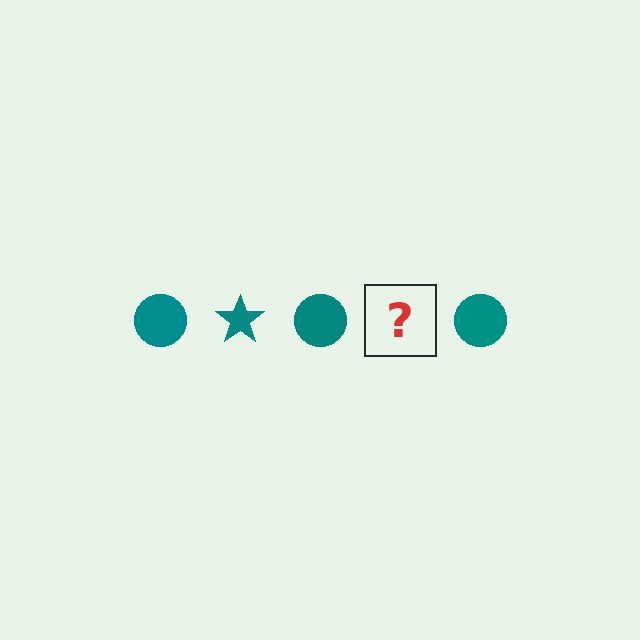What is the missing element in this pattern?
The missing element is a teal star.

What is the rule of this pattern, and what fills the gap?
The rule is that the pattern cycles through circle, star shapes in teal. The gap should be filled with a teal star.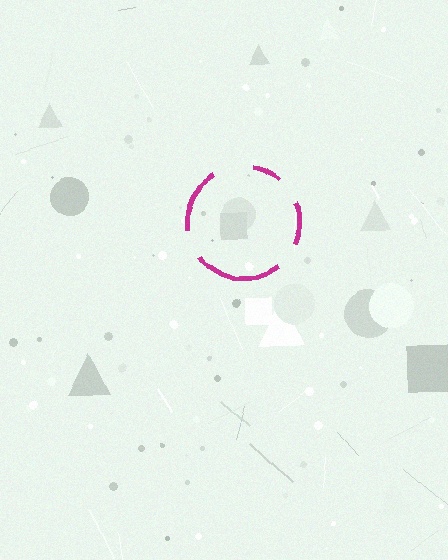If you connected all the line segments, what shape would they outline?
They would outline a circle.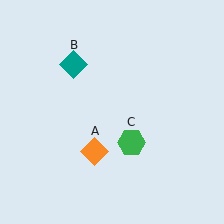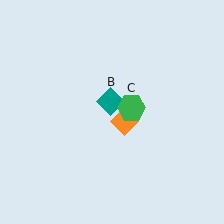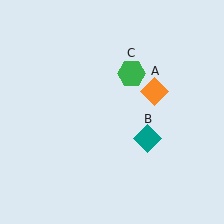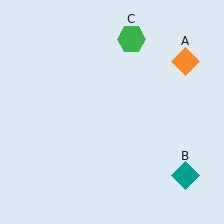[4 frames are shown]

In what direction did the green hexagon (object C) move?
The green hexagon (object C) moved up.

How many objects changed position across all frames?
3 objects changed position: orange diamond (object A), teal diamond (object B), green hexagon (object C).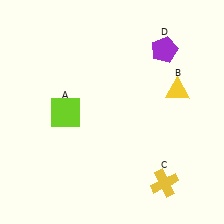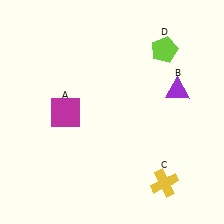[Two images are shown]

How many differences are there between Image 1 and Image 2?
There are 3 differences between the two images.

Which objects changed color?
A changed from lime to magenta. B changed from yellow to purple. D changed from purple to lime.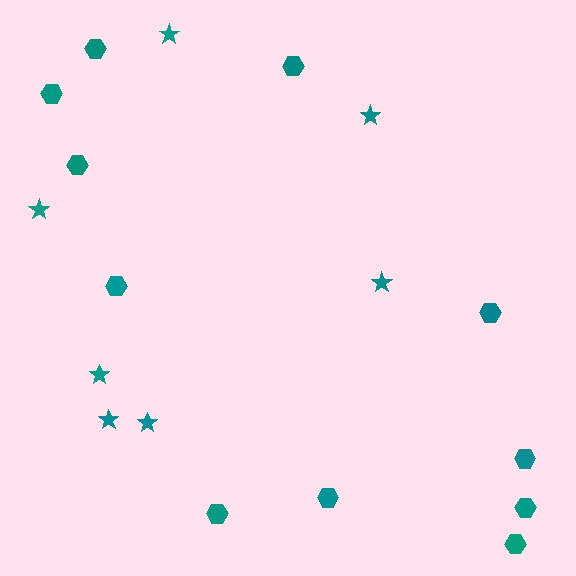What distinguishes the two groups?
There are 2 groups: one group of stars (7) and one group of hexagons (11).